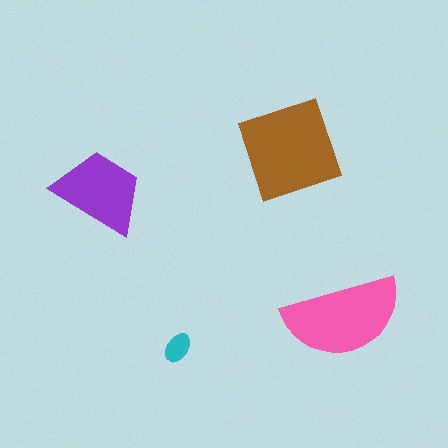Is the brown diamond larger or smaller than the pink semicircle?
Larger.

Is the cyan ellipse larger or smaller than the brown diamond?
Smaller.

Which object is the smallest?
The cyan ellipse.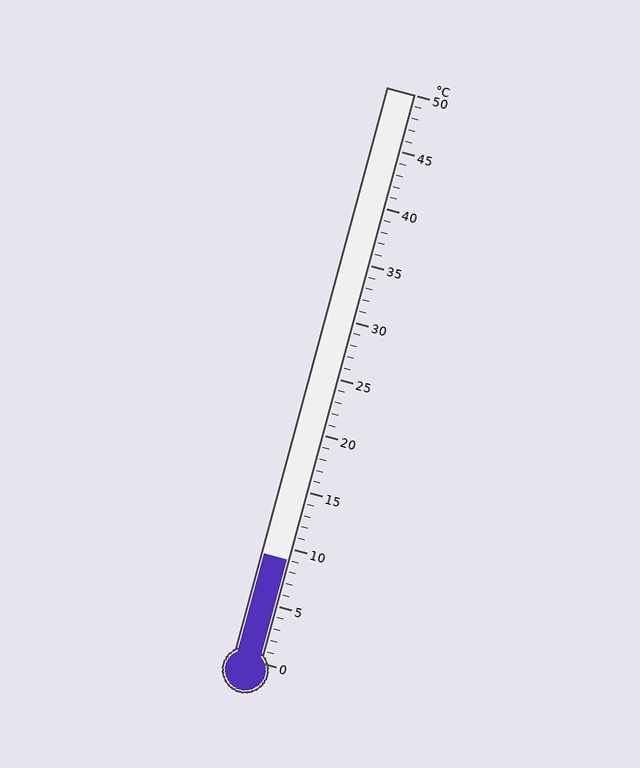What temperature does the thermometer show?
The thermometer shows approximately 9°C.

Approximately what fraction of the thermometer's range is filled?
The thermometer is filled to approximately 20% of its range.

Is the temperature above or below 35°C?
The temperature is below 35°C.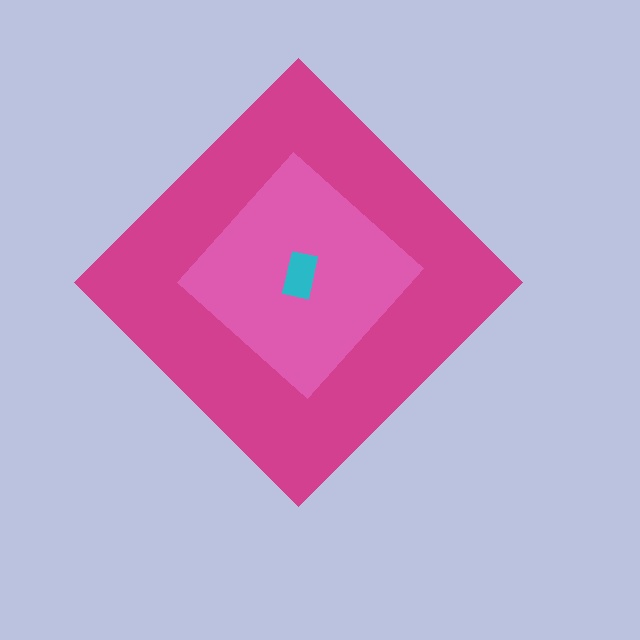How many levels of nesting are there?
3.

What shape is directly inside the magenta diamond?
The pink diamond.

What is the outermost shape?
The magenta diamond.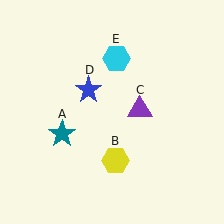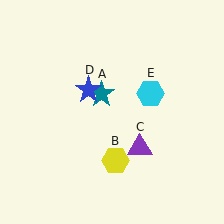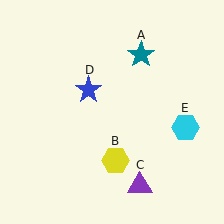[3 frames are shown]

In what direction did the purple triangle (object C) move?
The purple triangle (object C) moved down.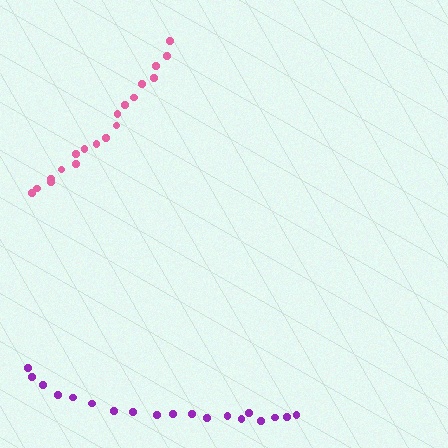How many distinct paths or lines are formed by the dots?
There are 2 distinct paths.